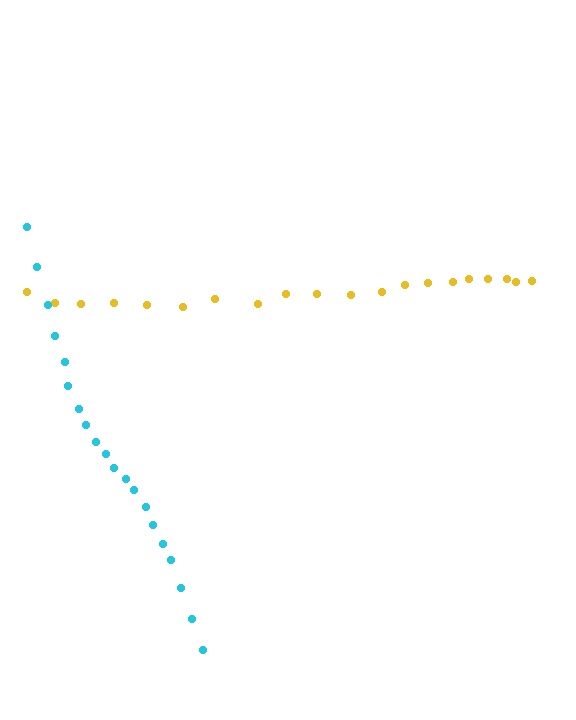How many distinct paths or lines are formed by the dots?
There are 2 distinct paths.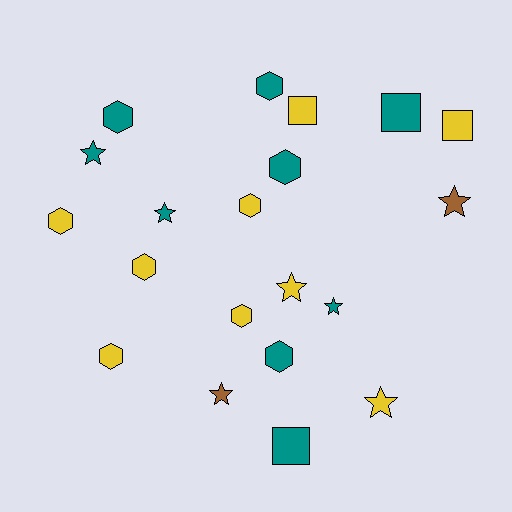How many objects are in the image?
There are 20 objects.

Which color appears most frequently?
Teal, with 9 objects.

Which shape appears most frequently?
Hexagon, with 9 objects.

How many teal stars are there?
There are 3 teal stars.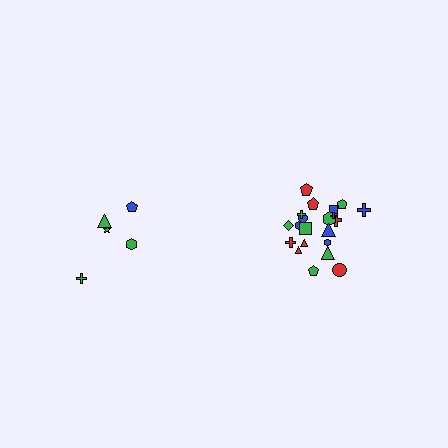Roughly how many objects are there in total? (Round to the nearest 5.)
Roughly 25 objects in total.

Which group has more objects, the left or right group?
The right group.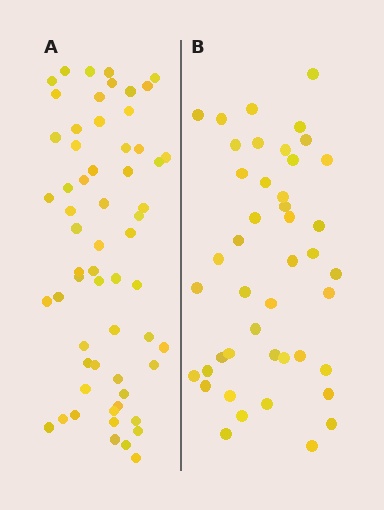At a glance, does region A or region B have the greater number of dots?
Region A (the left region) has more dots.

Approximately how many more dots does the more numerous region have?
Region A has approximately 15 more dots than region B.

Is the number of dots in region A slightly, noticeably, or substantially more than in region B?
Region A has noticeably more, but not dramatically so. The ratio is roughly 1.4 to 1.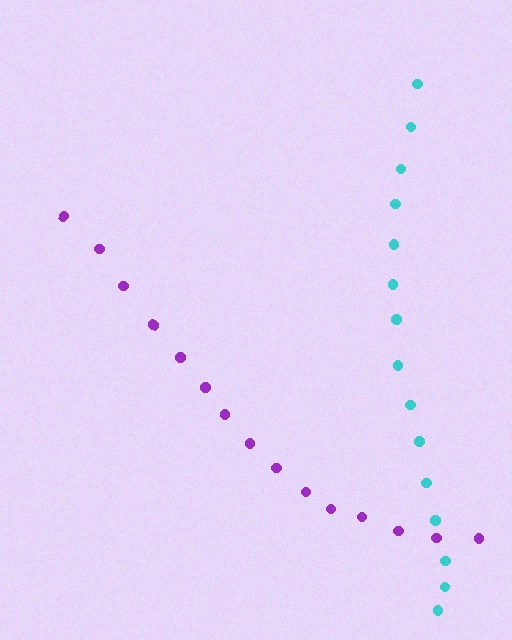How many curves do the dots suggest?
There are 2 distinct paths.